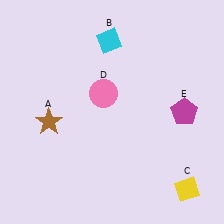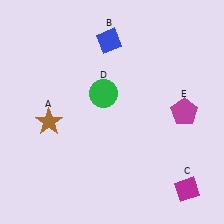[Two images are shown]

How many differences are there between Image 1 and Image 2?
There are 3 differences between the two images.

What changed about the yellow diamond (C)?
In Image 1, C is yellow. In Image 2, it changed to magenta.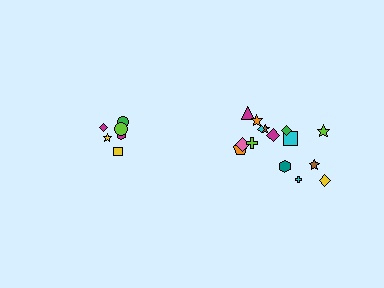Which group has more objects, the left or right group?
The right group.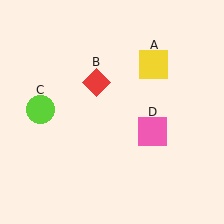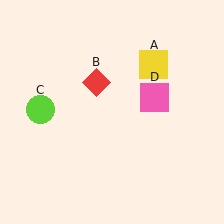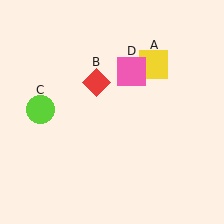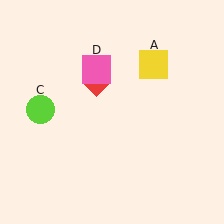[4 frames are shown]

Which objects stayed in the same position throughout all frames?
Yellow square (object A) and red diamond (object B) and lime circle (object C) remained stationary.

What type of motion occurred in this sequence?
The pink square (object D) rotated counterclockwise around the center of the scene.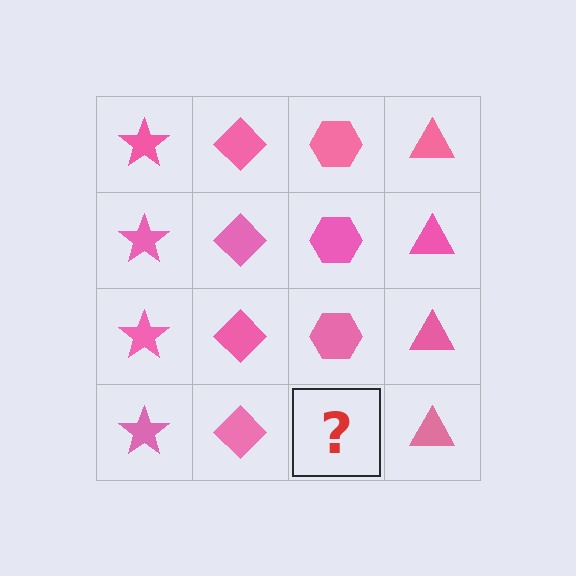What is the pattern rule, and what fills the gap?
The rule is that each column has a consistent shape. The gap should be filled with a pink hexagon.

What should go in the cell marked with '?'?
The missing cell should contain a pink hexagon.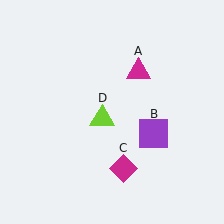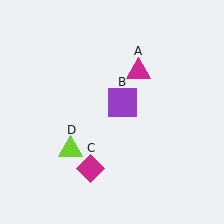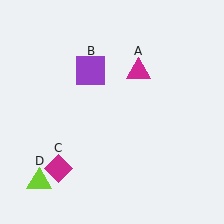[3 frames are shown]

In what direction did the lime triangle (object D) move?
The lime triangle (object D) moved down and to the left.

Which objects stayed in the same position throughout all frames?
Magenta triangle (object A) remained stationary.